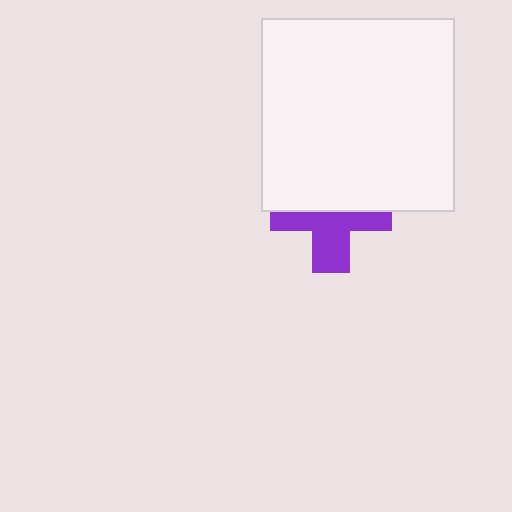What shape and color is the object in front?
The object in front is a white square.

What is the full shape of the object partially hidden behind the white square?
The partially hidden object is a purple cross.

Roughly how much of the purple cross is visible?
About half of it is visible (roughly 52%).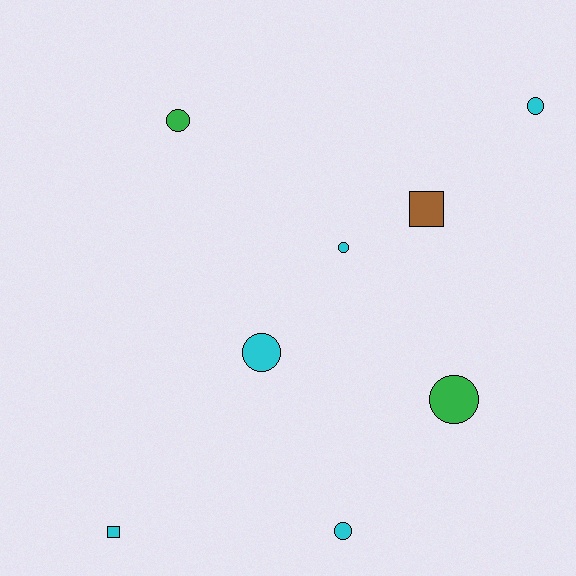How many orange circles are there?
There are no orange circles.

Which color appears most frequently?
Cyan, with 5 objects.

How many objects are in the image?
There are 8 objects.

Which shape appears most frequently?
Circle, with 6 objects.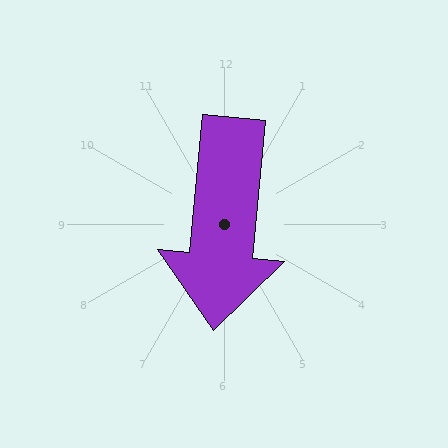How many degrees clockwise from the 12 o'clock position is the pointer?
Approximately 185 degrees.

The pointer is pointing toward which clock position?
Roughly 6 o'clock.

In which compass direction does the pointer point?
South.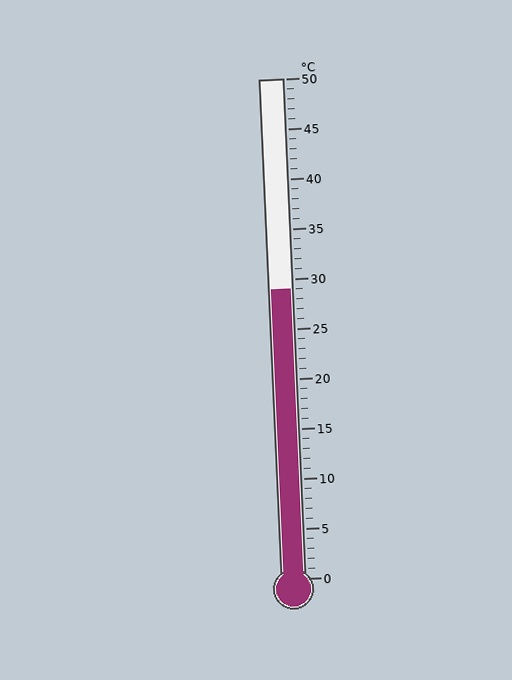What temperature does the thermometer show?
The thermometer shows approximately 29°C.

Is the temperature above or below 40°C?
The temperature is below 40°C.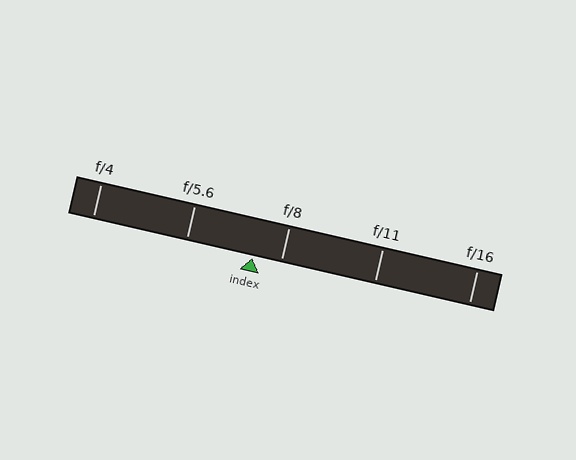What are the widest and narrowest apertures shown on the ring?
The widest aperture shown is f/4 and the narrowest is f/16.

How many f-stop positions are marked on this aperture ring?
There are 5 f-stop positions marked.